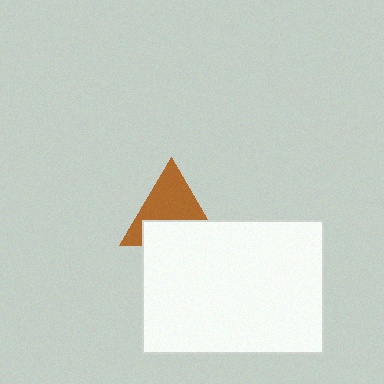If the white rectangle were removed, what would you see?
You would see the complete brown triangle.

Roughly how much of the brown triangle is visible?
About half of it is visible (roughly 58%).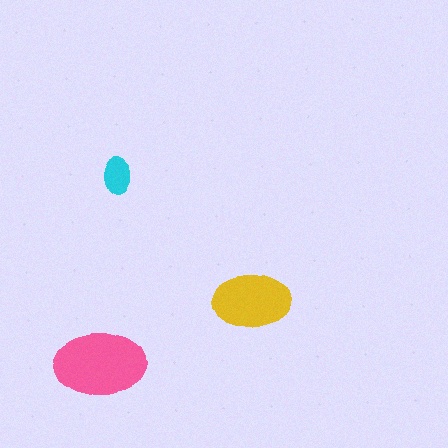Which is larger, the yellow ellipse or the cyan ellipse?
The yellow one.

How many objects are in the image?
There are 3 objects in the image.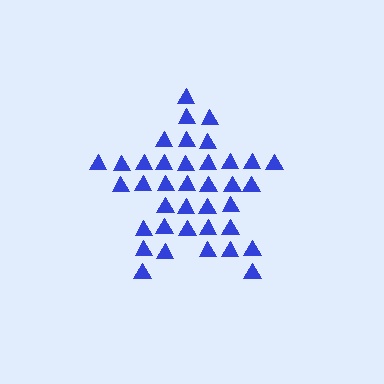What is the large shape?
The large shape is a star.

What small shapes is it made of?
It is made of small triangles.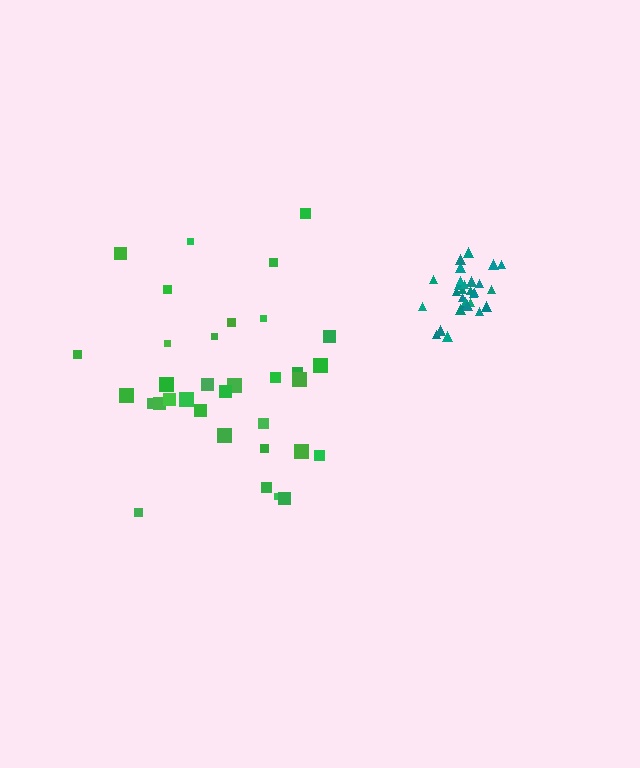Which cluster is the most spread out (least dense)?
Green.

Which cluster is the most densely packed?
Teal.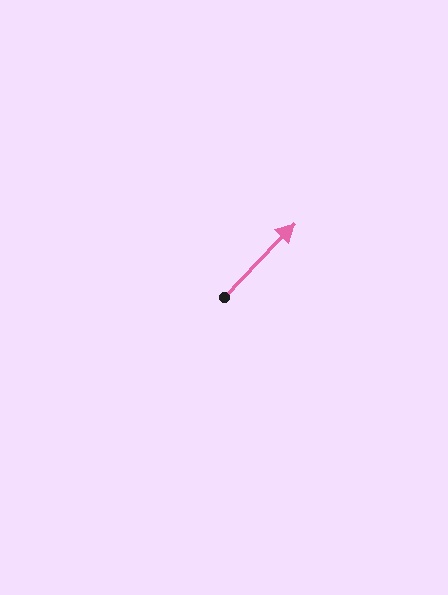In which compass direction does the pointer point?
Northeast.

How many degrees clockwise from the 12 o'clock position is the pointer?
Approximately 43 degrees.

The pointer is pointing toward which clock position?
Roughly 1 o'clock.